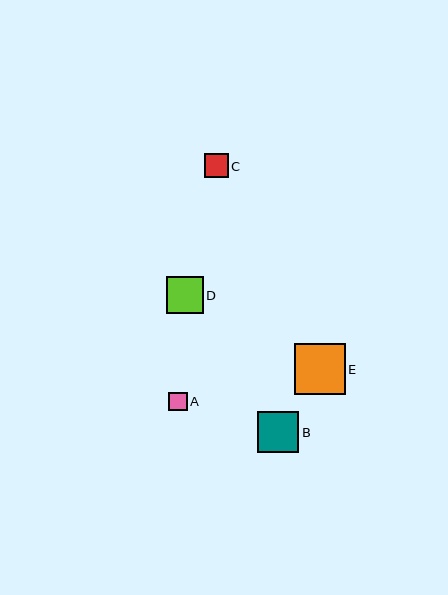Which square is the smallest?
Square A is the smallest with a size of approximately 18 pixels.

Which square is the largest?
Square E is the largest with a size of approximately 51 pixels.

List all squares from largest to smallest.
From largest to smallest: E, B, D, C, A.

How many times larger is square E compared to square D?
Square E is approximately 1.4 times the size of square D.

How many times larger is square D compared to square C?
Square D is approximately 1.5 times the size of square C.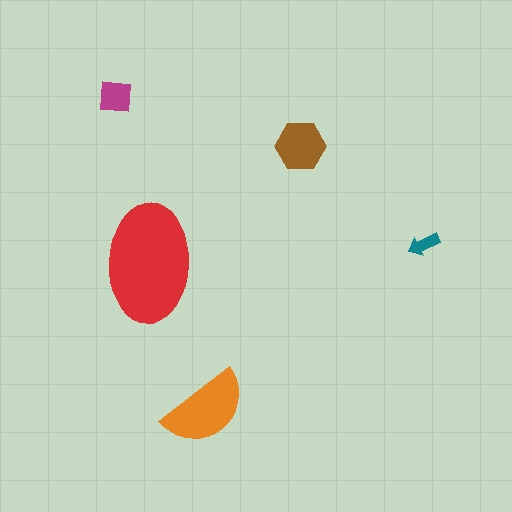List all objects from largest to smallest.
The red ellipse, the orange semicircle, the brown hexagon, the magenta square, the teal arrow.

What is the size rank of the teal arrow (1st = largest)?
5th.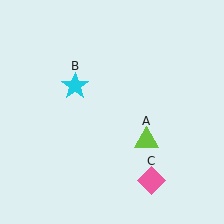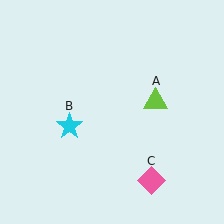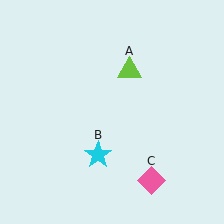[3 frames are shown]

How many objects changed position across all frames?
2 objects changed position: lime triangle (object A), cyan star (object B).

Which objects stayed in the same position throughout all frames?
Pink diamond (object C) remained stationary.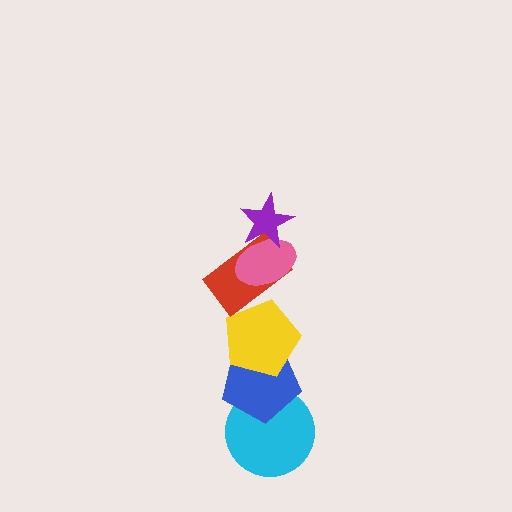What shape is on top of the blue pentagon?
The yellow pentagon is on top of the blue pentagon.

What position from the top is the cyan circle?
The cyan circle is 6th from the top.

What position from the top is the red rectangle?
The red rectangle is 3rd from the top.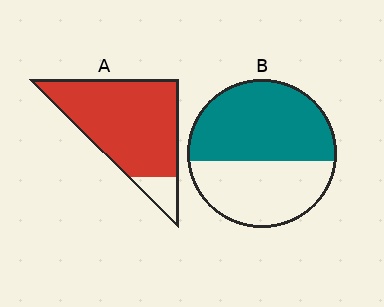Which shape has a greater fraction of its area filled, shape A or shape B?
Shape A.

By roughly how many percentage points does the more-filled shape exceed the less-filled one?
By roughly 30 percentage points (A over B).